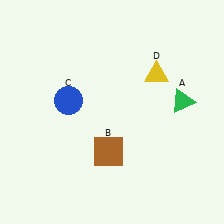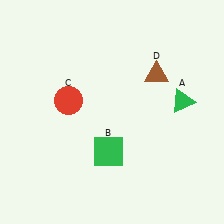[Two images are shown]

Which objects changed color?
B changed from brown to green. C changed from blue to red. D changed from yellow to brown.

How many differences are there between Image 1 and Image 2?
There are 3 differences between the two images.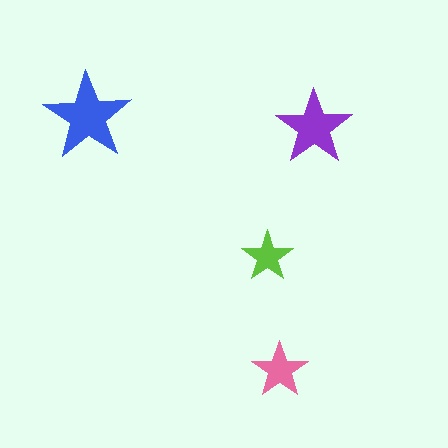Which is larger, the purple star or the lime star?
The purple one.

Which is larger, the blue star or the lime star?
The blue one.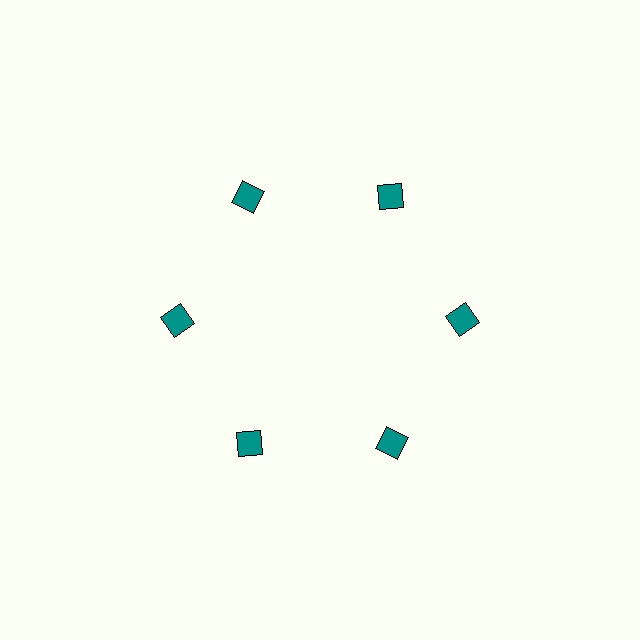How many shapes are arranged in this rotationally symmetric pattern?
There are 6 shapes, arranged in 6 groups of 1.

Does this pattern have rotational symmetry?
Yes, this pattern has 6-fold rotational symmetry. It looks the same after rotating 60 degrees around the center.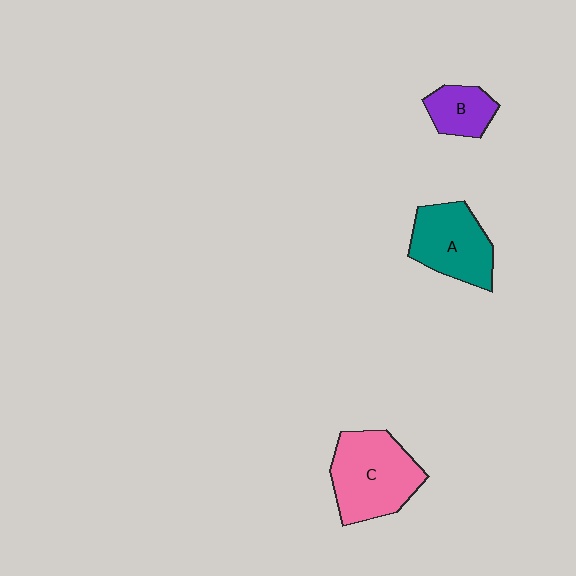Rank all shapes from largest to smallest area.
From largest to smallest: C (pink), A (teal), B (purple).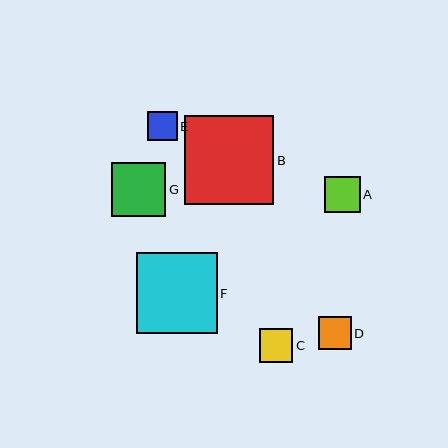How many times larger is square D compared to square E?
Square D is approximately 1.1 times the size of square E.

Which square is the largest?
Square B is the largest with a size of approximately 90 pixels.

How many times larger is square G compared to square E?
Square G is approximately 1.9 times the size of square E.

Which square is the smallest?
Square E is the smallest with a size of approximately 29 pixels.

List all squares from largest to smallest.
From largest to smallest: B, F, G, A, C, D, E.